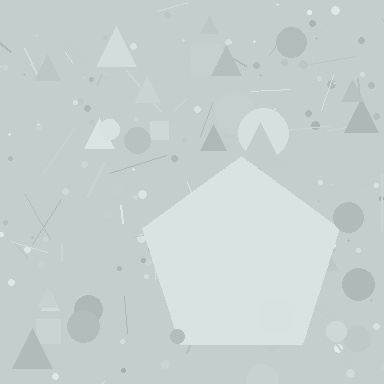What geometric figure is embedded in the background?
A pentagon is embedded in the background.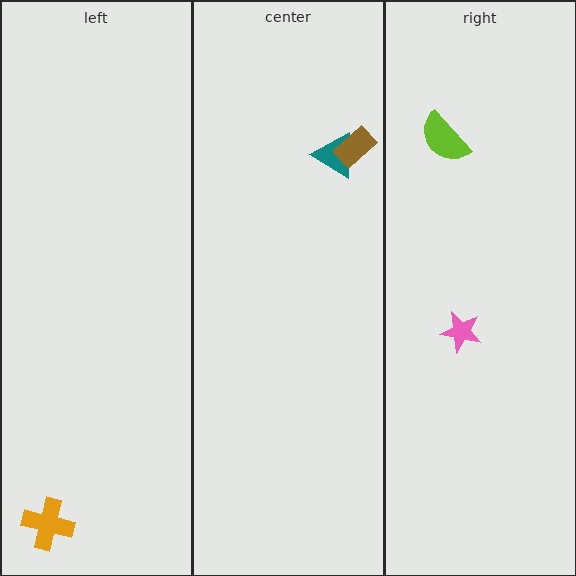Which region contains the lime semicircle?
The right region.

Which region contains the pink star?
The right region.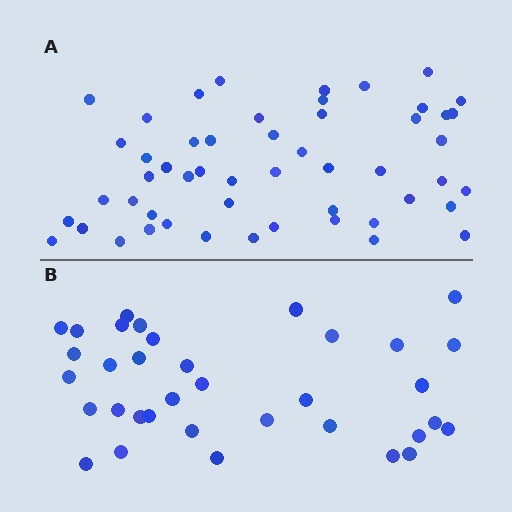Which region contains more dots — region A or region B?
Region A (the top region) has more dots.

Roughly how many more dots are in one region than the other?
Region A has approximately 15 more dots than region B.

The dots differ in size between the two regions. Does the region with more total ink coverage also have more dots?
No. Region B has more total ink coverage because its dots are larger, but region A actually contains more individual dots. Total area can be misleading — the number of items is what matters here.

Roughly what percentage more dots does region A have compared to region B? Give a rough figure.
About 50% more.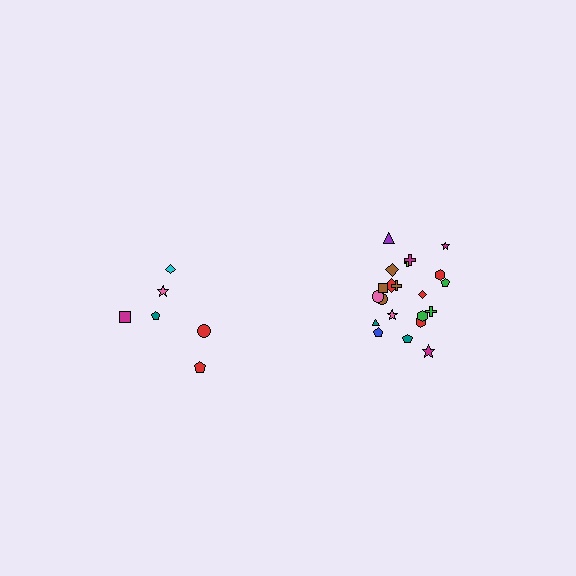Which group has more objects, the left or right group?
The right group.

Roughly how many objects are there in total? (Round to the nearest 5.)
Roughly 30 objects in total.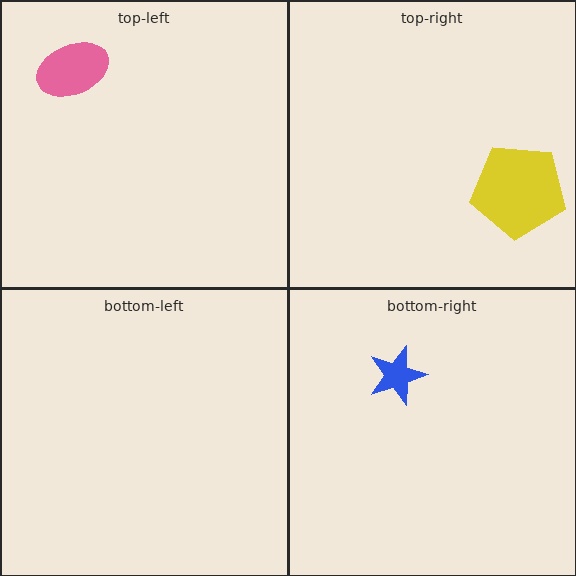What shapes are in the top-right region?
The yellow pentagon.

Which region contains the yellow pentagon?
The top-right region.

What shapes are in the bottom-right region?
The blue star.